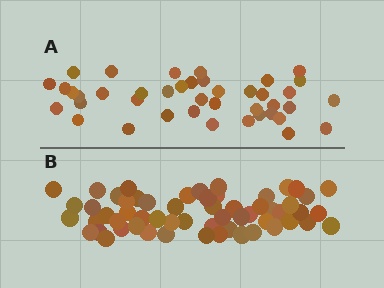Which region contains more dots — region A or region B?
Region B (the bottom region) has more dots.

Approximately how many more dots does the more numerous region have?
Region B has approximately 15 more dots than region A.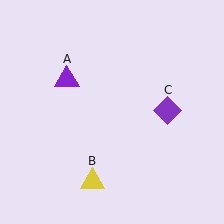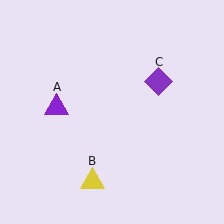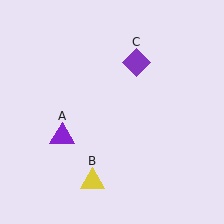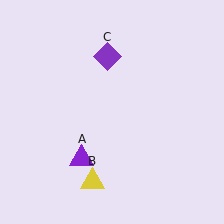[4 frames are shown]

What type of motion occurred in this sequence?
The purple triangle (object A), purple diamond (object C) rotated counterclockwise around the center of the scene.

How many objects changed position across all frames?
2 objects changed position: purple triangle (object A), purple diamond (object C).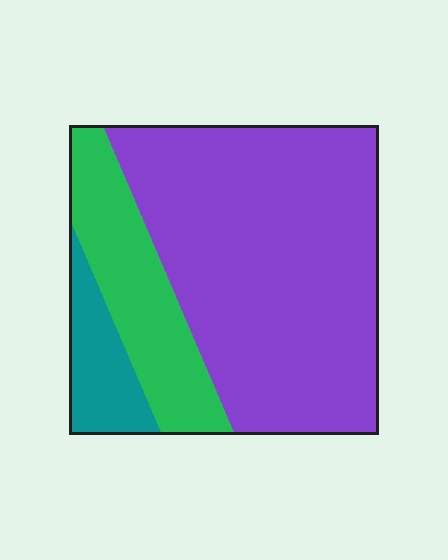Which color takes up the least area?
Teal, at roughly 10%.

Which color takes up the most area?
Purple, at roughly 70%.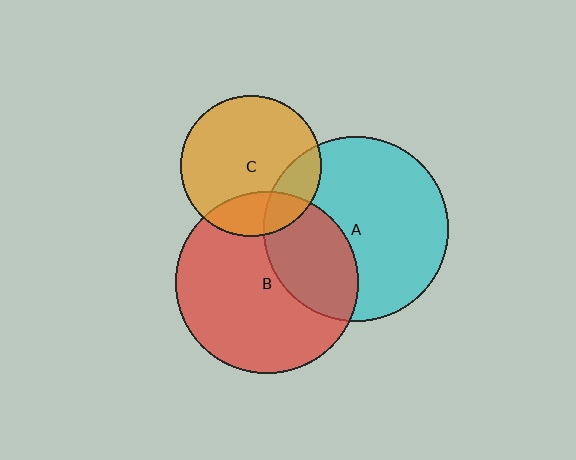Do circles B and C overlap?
Yes.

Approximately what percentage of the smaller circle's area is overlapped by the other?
Approximately 20%.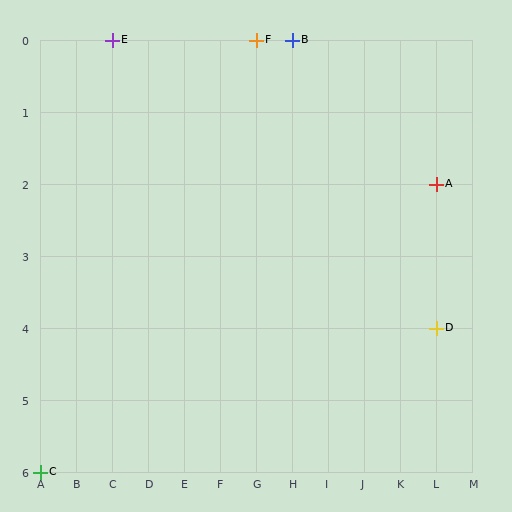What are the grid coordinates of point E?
Point E is at grid coordinates (C, 0).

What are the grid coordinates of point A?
Point A is at grid coordinates (L, 2).